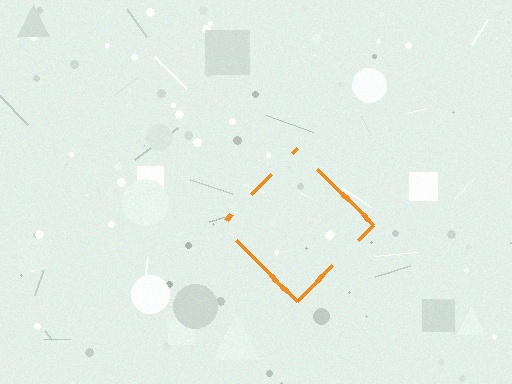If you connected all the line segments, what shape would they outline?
They would outline a diamond.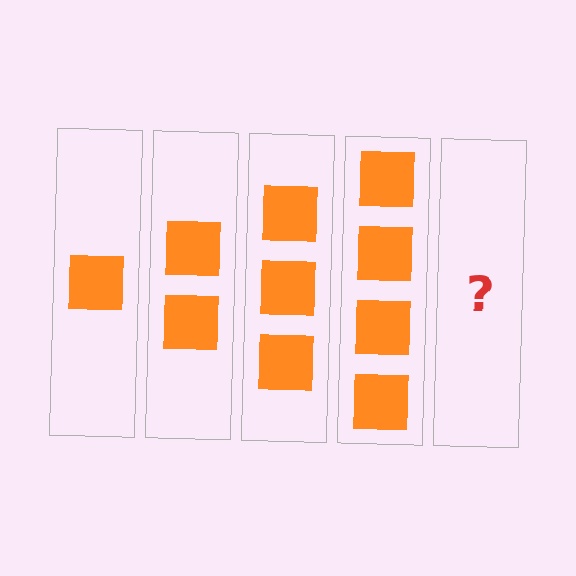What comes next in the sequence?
The next element should be 5 squares.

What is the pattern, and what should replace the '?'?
The pattern is that each step adds one more square. The '?' should be 5 squares.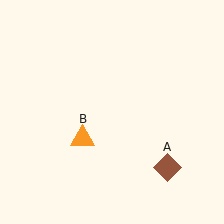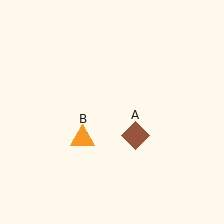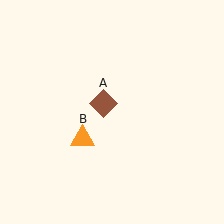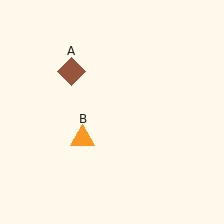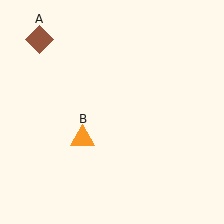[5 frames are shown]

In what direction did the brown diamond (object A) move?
The brown diamond (object A) moved up and to the left.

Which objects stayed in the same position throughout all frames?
Orange triangle (object B) remained stationary.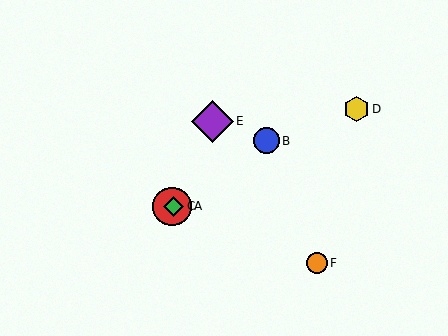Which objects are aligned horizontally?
Objects A, C are aligned horizontally.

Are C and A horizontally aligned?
Yes, both are at y≈206.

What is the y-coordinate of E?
Object E is at y≈121.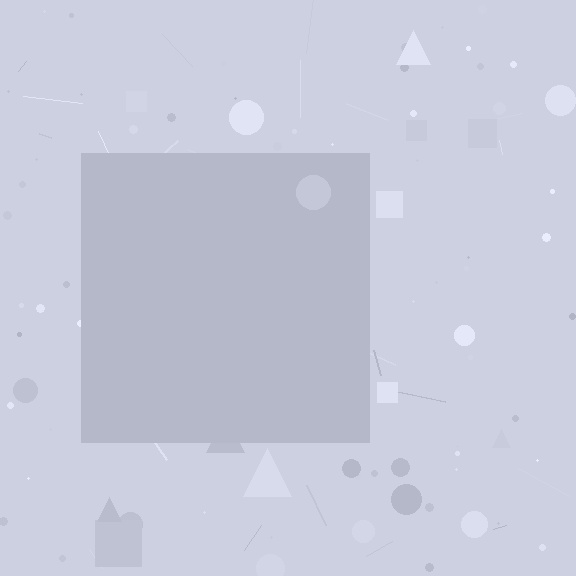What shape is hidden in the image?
A square is hidden in the image.